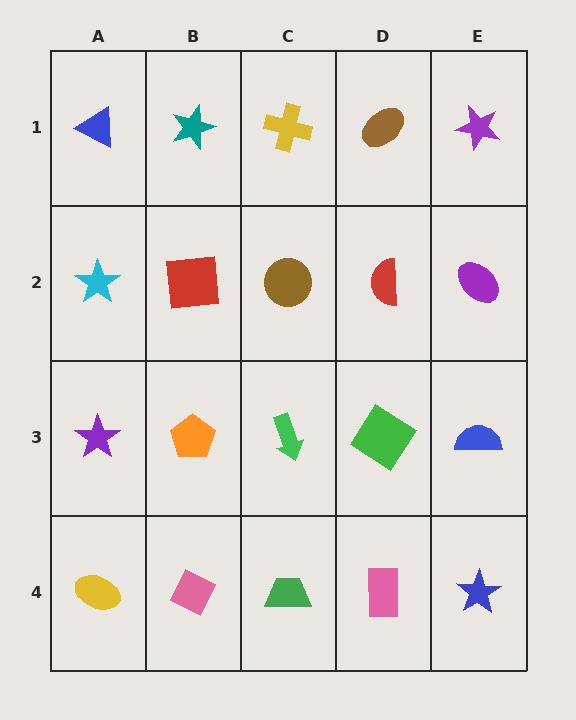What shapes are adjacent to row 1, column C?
A brown circle (row 2, column C), a teal star (row 1, column B), a brown ellipse (row 1, column D).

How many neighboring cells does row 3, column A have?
3.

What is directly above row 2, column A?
A blue triangle.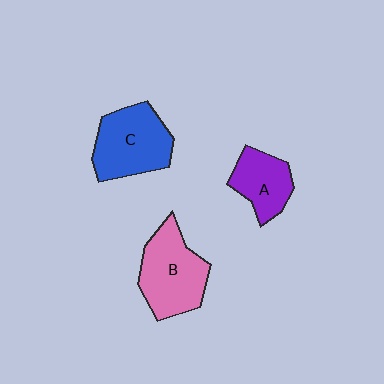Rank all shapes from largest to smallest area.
From largest to smallest: B (pink), C (blue), A (purple).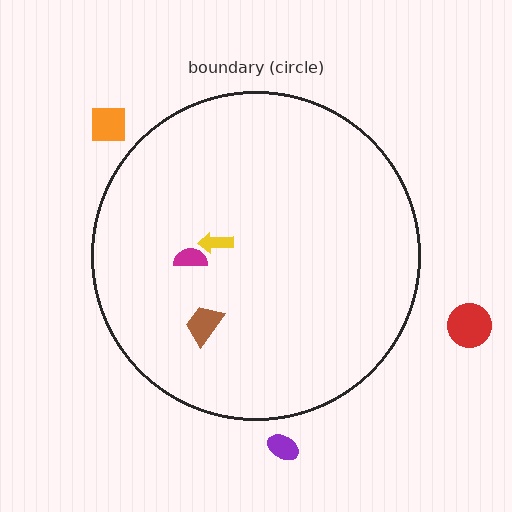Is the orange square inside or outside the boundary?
Outside.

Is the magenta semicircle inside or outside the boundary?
Inside.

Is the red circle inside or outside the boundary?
Outside.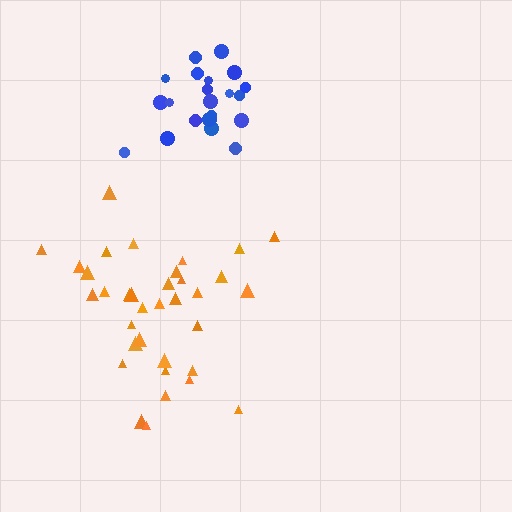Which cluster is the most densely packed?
Blue.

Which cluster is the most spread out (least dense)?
Orange.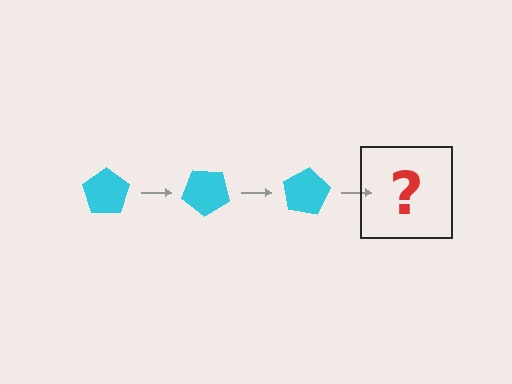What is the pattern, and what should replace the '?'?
The pattern is that the pentagon rotates 40 degrees each step. The '?' should be a cyan pentagon rotated 120 degrees.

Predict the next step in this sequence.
The next step is a cyan pentagon rotated 120 degrees.